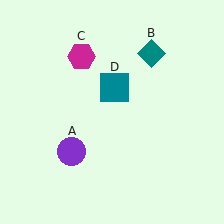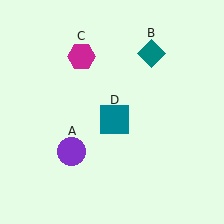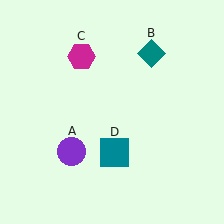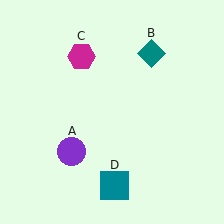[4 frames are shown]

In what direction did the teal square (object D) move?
The teal square (object D) moved down.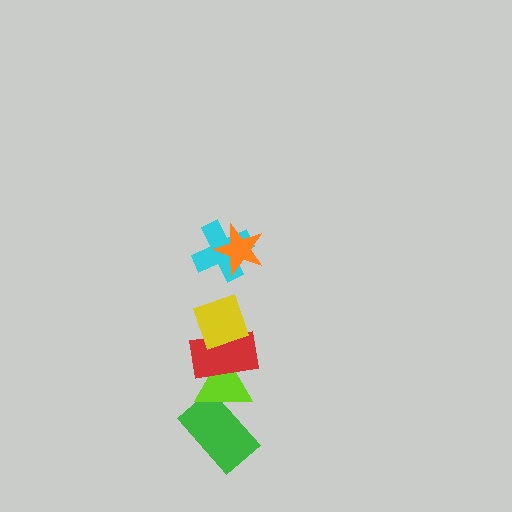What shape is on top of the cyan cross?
The orange star is on top of the cyan cross.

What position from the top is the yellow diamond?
The yellow diamond is 3rd from the top.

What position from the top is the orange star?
The orange star is 1st from the top.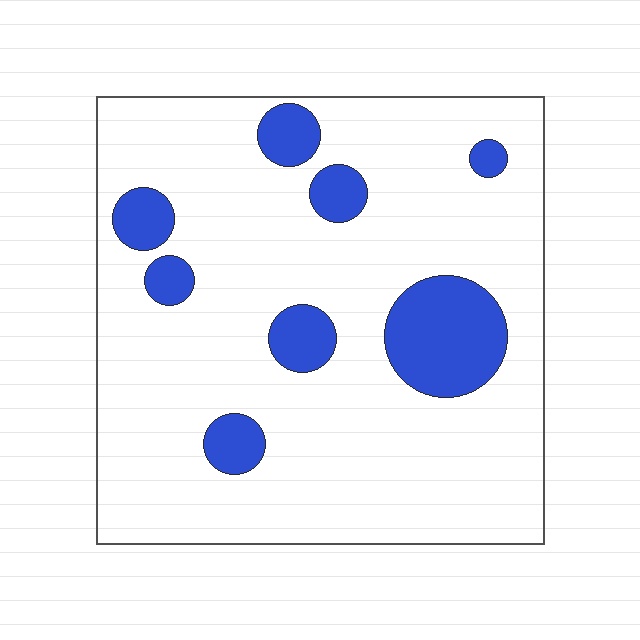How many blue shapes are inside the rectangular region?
8.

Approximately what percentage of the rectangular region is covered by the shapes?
Approximately 15%.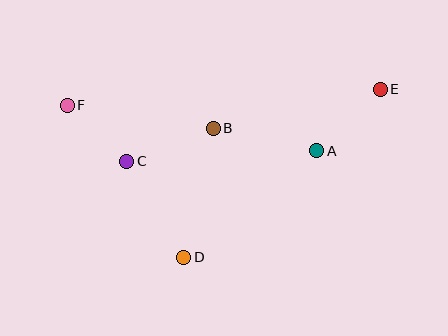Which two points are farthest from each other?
Points E and F are farthest from each other.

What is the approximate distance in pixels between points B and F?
The distance between B and F is approximately 148 pixels.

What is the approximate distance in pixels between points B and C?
The distance between B and C is approximately 92 pixels.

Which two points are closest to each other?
Points C and F are closest to each other.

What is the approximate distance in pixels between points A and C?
The distance between A and C is approximately 190 pixels.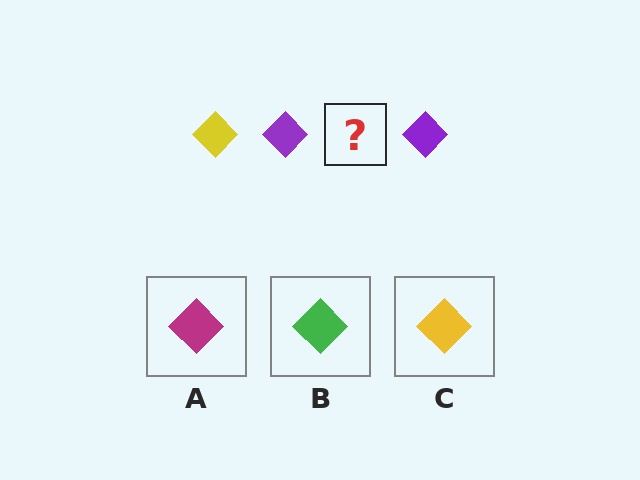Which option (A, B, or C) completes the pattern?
C.